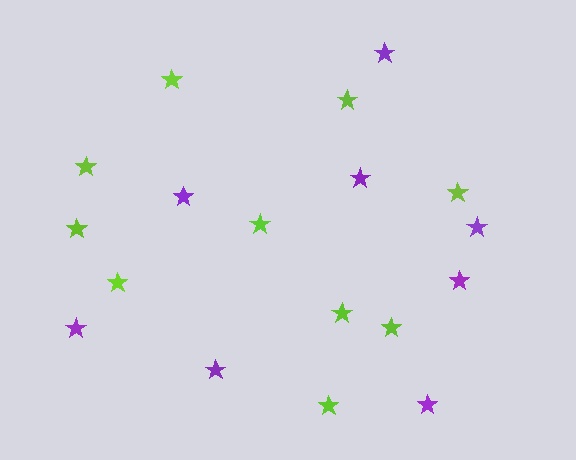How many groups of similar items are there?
There are 2 groups: one group of purple stars (8) and one group of lime stars (10).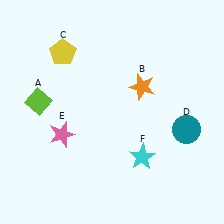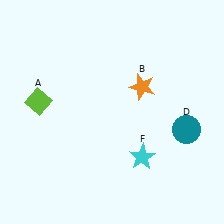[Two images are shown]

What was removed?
The yellow pentagon (C), the pink star (E) were removed in Image 2.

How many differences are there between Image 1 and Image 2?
There are 2 differences between the two images.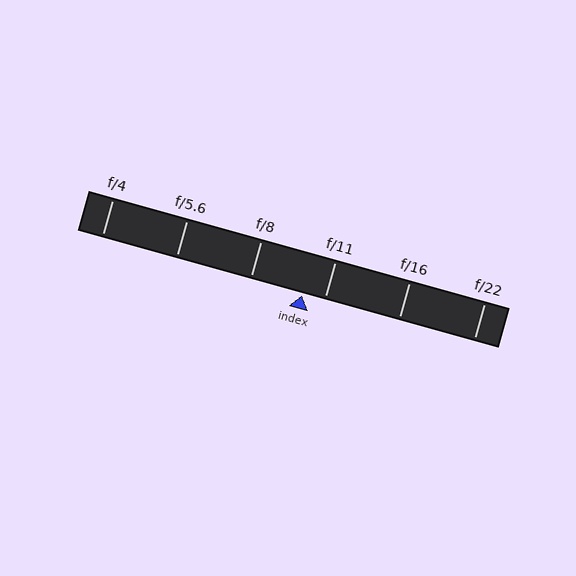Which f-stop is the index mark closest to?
The index mark is closest to f/11.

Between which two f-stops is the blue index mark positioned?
The index mark is between f/8 and f/11.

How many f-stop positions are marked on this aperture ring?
There are 6 f-stop positions marked.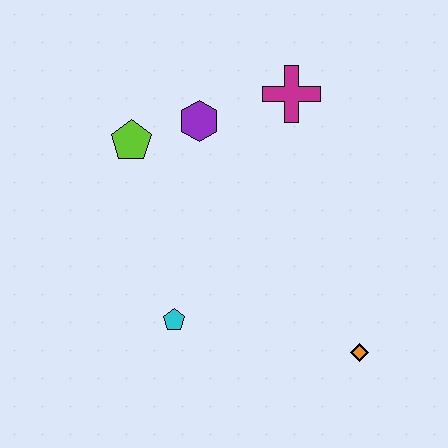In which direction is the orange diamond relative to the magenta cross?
The orange diamond is below the magenta cross.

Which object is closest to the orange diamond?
The cyan pentagon is closest to the orange diamond.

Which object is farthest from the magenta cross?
The orange diamond is farthest from the magenta cross.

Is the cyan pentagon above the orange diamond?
Yes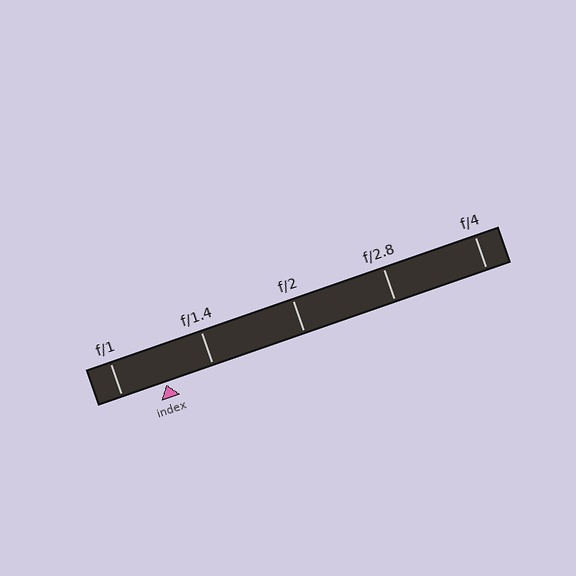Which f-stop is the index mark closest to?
The index mark is closest to f/1.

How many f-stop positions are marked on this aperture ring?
There are 5 f-stop positions marked.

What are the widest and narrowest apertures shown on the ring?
The widest aperture shown is f/1 and the narrowest is f/4.